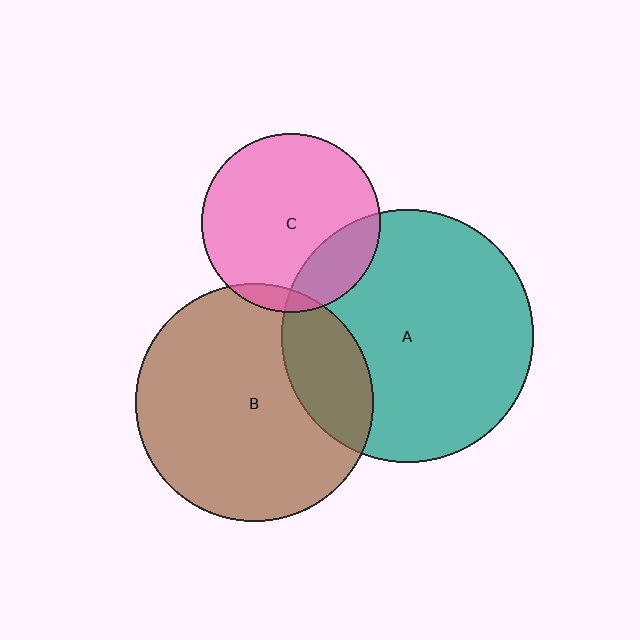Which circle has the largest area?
Circle A (teal).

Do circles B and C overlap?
Yes.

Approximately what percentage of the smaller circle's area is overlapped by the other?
Approximately 5%.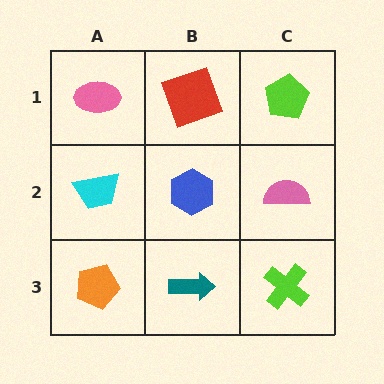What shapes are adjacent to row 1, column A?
A cyan trapezoid (row 2, column A), a red square (row 1, column B).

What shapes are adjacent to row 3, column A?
A cyan trapezoid (row 2, column A), a teal arrow (row 3, column B).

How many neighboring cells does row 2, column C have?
3.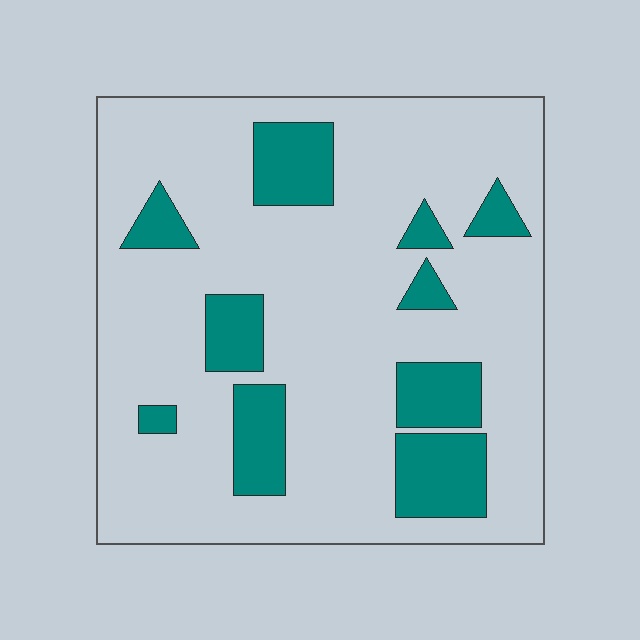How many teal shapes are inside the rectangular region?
10.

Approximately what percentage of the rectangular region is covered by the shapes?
Approximately 20%.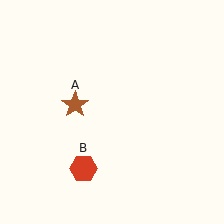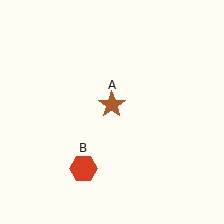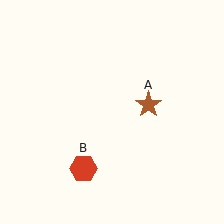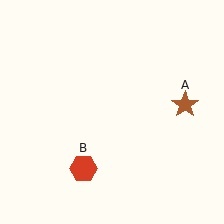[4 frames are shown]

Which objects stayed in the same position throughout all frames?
Red hexagon (object B) remained stationary.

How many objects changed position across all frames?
1 object changed position: brown star (object A).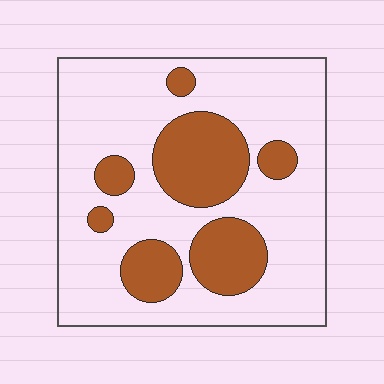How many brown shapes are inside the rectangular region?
7.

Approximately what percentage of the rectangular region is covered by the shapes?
Approximately 25%.